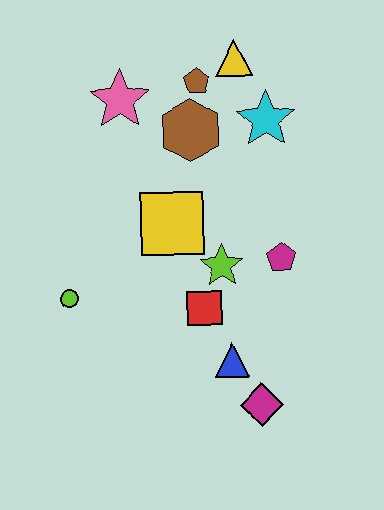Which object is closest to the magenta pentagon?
The lime star is closest to the magenta pentagon.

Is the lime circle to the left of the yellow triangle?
Yes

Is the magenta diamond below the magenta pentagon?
Yes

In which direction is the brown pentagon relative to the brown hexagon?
The brown pentagon is above the brown hexagon.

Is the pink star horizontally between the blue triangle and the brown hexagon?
No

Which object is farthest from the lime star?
The yellow triangle is farthest from the lime star.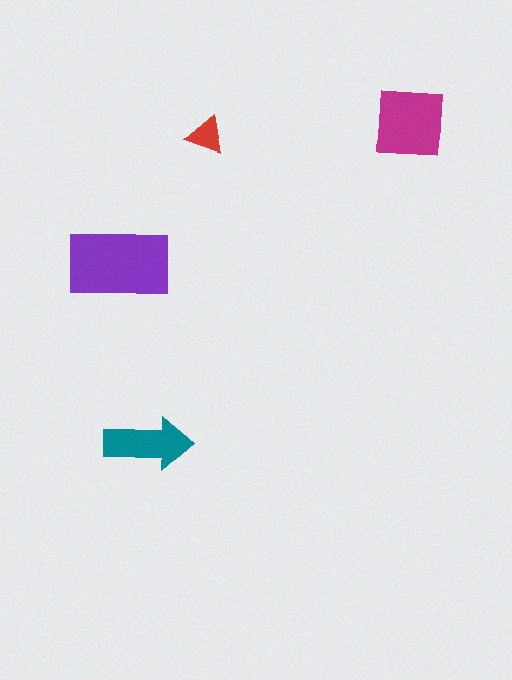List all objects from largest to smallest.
The purple rectangle, the magenta square, the teal arrow, the red triangle.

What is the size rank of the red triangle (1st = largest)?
4th.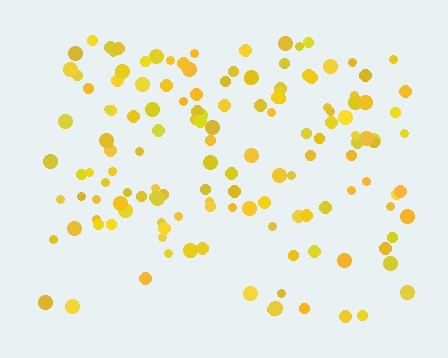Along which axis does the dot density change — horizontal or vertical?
Vertical.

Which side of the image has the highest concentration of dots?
The top.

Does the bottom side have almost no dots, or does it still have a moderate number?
Still a moderate number, just noticeably fewer than the top.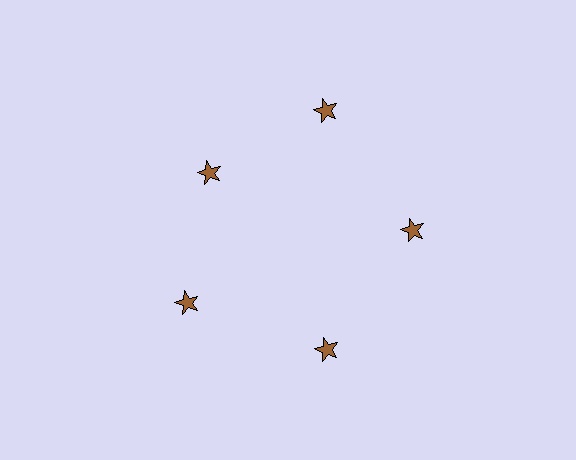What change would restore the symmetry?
The symmetry would be restored by moving it outward, back onto the ring so that all 5 stars sit at equal angles and equal distance from the center.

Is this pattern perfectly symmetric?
No. The 5 brown stars are arranged in a ring, but one element near the 10 o'clock position is pulled inward toward the center, breaking the 5-fold rotational symmetry.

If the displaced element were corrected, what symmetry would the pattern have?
It would have 5-fold rotational symmetry — the pattern would map onto itself every 72 degrees.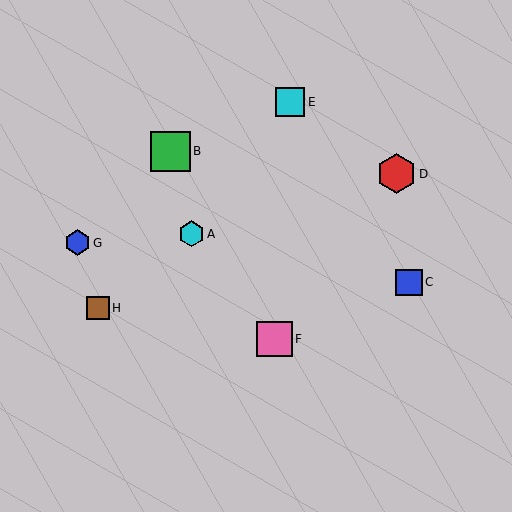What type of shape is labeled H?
Shape H is a brown square.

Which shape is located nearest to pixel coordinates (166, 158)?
The green square (labeled B) at (171, 151) is nearest to that location.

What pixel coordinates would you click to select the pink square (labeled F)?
Click at (275, 339) to select the pink square F.